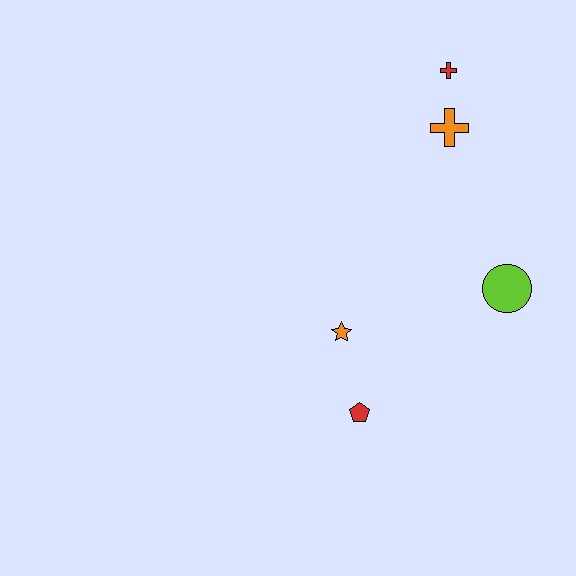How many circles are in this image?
There is 1 circle.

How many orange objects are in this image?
There are 2 orange objects.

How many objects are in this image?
There are 5 objects.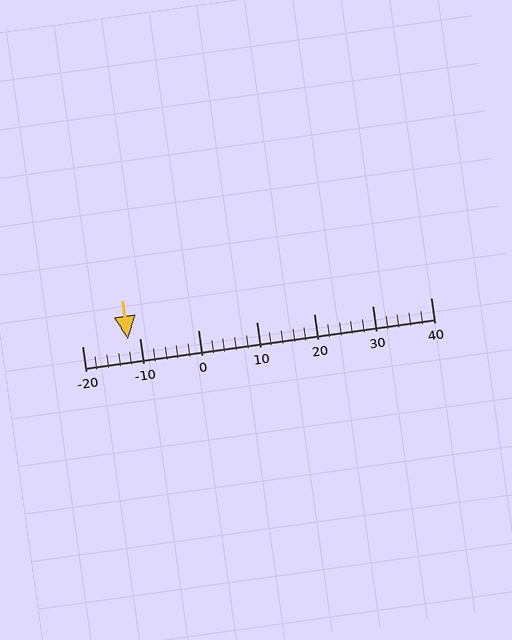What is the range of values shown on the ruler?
The ruler shows values from -20 to 40.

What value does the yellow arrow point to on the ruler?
The yellow arrow points to approximately -12.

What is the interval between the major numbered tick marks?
The major tick marks are spaced 10 units apart.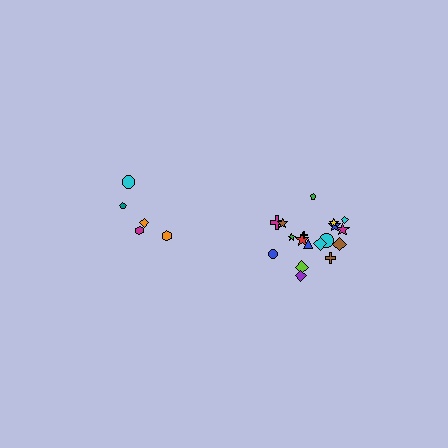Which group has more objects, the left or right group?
The right group.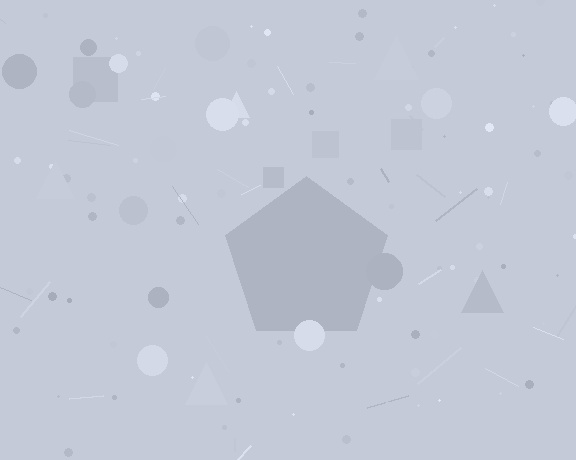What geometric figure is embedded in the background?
A pentagon is embedded in the background.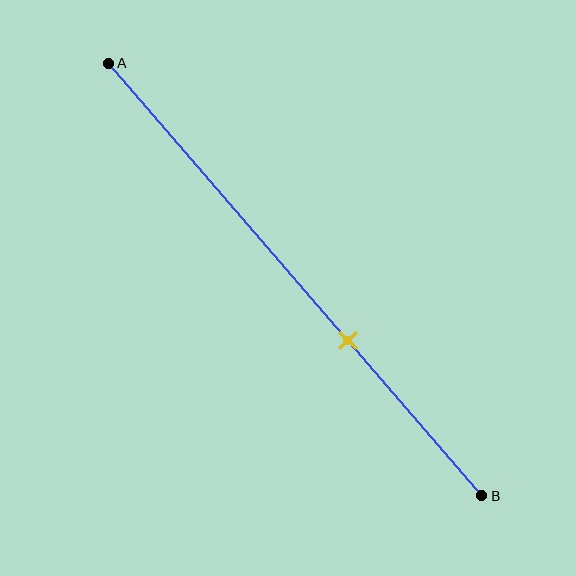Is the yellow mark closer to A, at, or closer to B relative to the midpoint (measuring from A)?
The yellow mark is closer to point B than the midpoint of segment AB.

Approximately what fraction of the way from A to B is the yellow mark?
The yellow mark is approximately 65% of the way from A to B.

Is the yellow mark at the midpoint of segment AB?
No, the mark is at about 65% from A, not at the 50% midpoint.